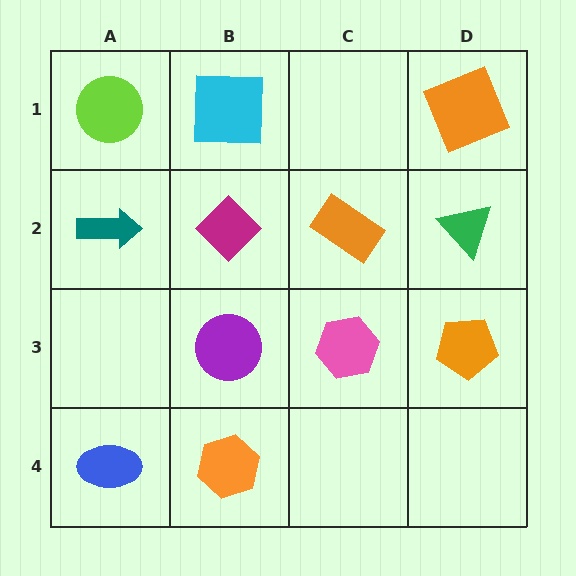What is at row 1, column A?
A lime circle.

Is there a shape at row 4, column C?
No, that cell is empty.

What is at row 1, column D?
An orange square.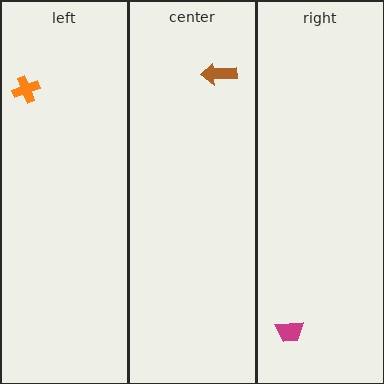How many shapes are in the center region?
1.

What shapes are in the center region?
The brown arrow.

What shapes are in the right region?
The magenta trapezoid.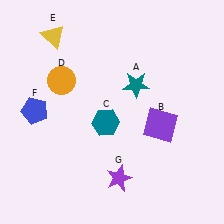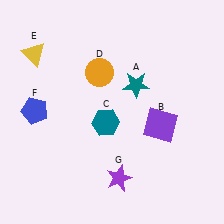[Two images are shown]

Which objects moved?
The objects that moved are: the orange circle (D), the yellow triangle (E).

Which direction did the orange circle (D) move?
The orange circle (D) moved right.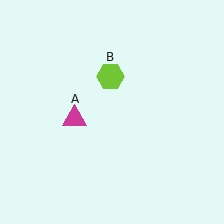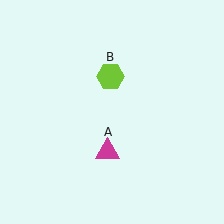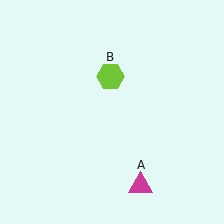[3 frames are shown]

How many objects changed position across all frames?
1 object changed position: magenta triangle (object A).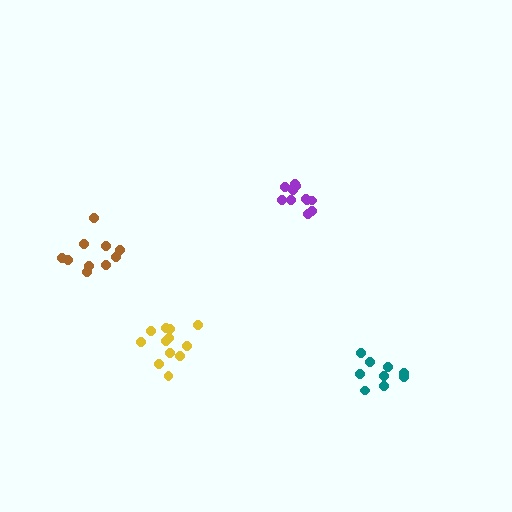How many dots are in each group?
Group 1: 10 dots, Group 2: 11 dots, Group 3: 12 dots, Group 4: 9 dots (42 total).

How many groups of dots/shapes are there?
There are 4 groups.